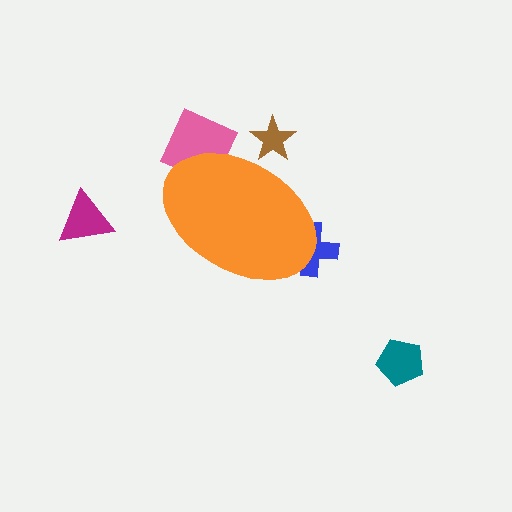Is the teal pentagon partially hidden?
No, the teal pentagon is fully visible.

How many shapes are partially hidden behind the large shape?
3 shapes are partially hidden.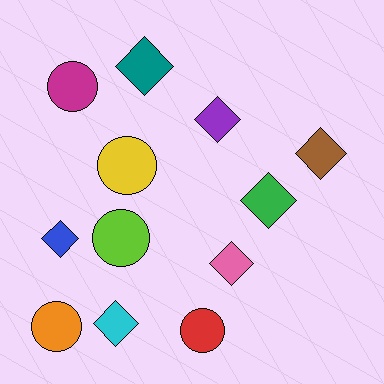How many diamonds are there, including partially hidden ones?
There are 7 diamonds.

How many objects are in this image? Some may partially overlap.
There are 12 objects.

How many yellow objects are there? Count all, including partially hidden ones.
There is 1 yellow object.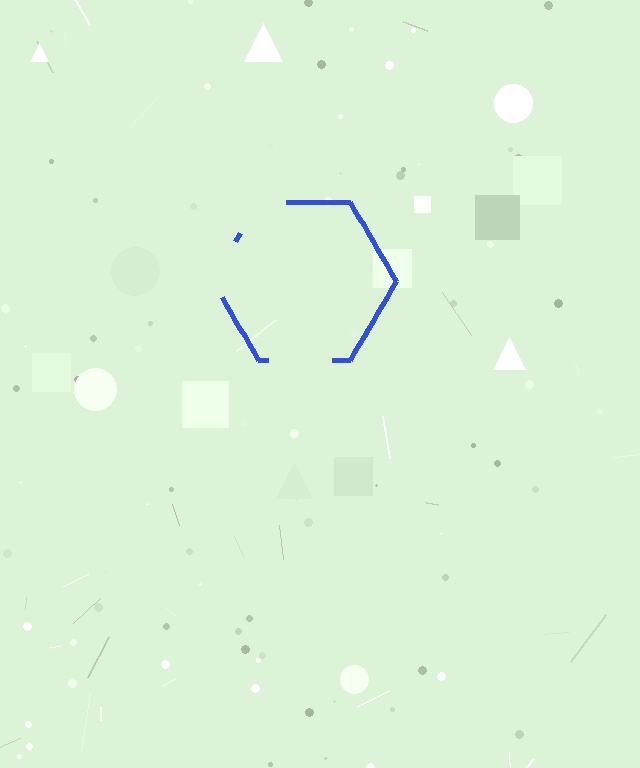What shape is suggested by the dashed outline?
The dashed outline suggests a hexagon.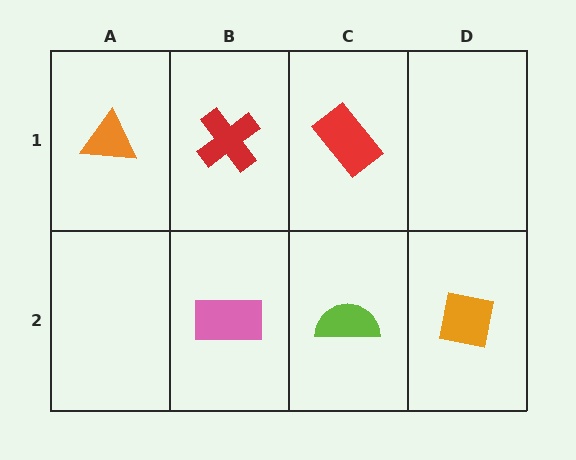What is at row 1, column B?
A red cross.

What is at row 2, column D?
An orange square.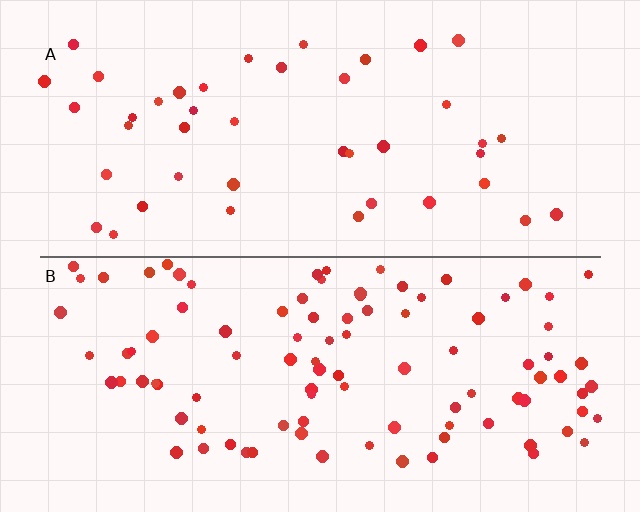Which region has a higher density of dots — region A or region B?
B (the bottom).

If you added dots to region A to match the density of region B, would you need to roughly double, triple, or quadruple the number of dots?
Approximately double.